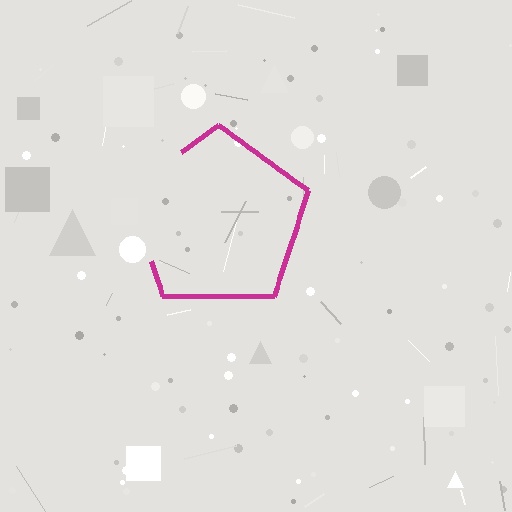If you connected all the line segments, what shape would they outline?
They would outline a pentagon.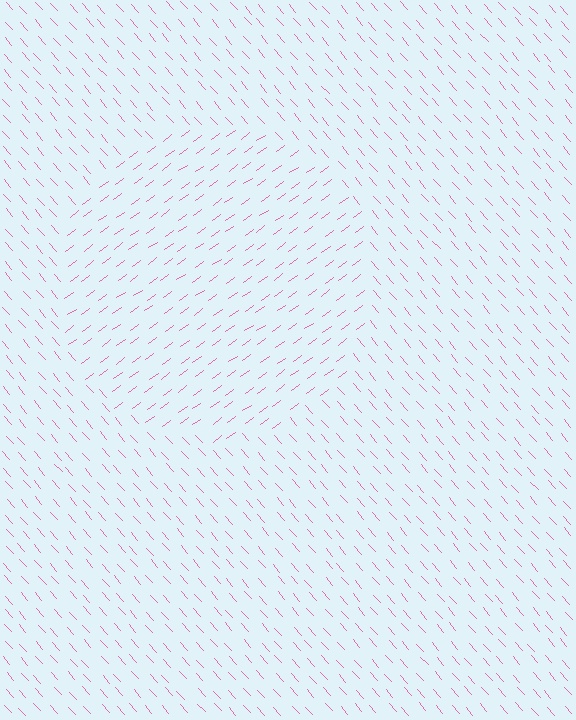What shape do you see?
I see a circle.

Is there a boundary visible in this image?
Yes, there is a texture boundary formed by a change in line orientation.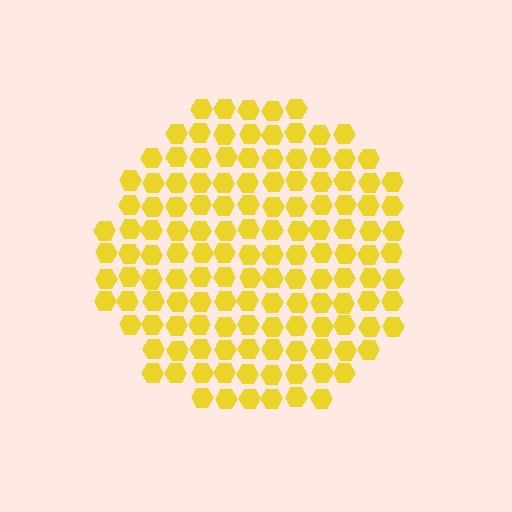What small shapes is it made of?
It is made of small hexagons.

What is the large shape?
The large shape is a circle.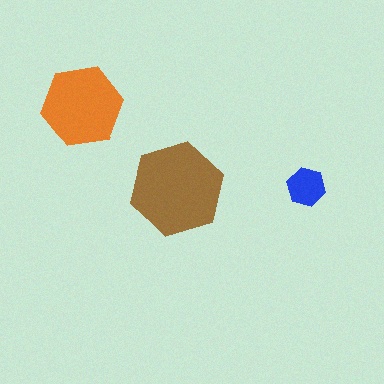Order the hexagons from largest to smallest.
the brown one, the orange one, the blue one.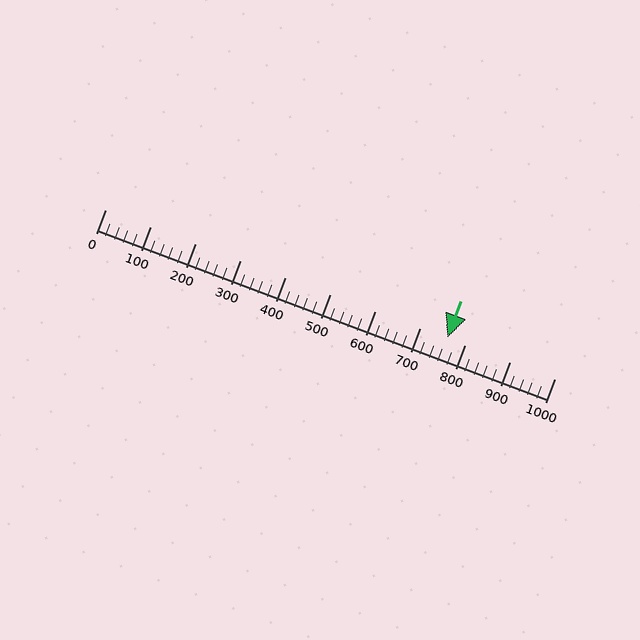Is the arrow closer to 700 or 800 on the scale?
The arrow is closer to 800.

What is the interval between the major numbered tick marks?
The major tick marks are spaced 100 units apart.